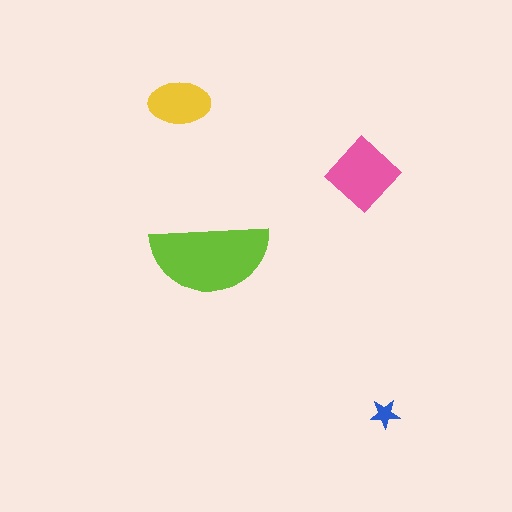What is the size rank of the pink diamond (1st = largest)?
2nd.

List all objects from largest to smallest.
The lime semicircle, the pink diamond, the yellow ellipse, the blue star.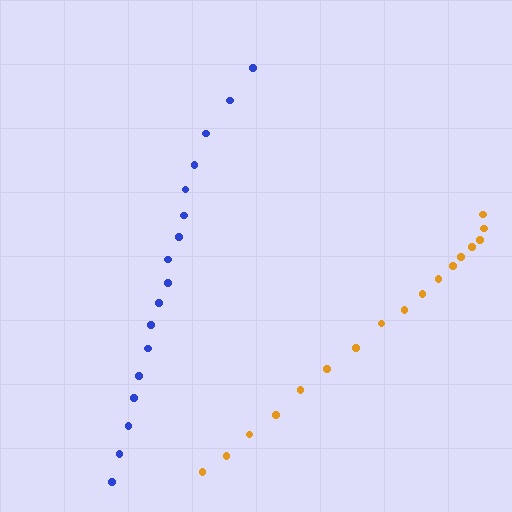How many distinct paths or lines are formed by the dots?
There are 2 distinct paths.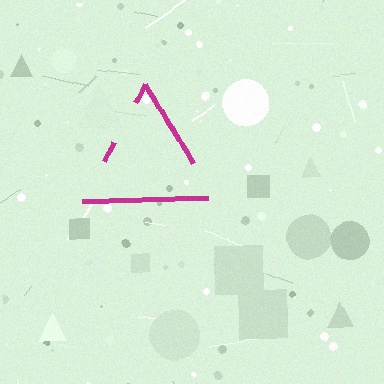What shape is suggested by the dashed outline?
The dashed outline suggests a triangle.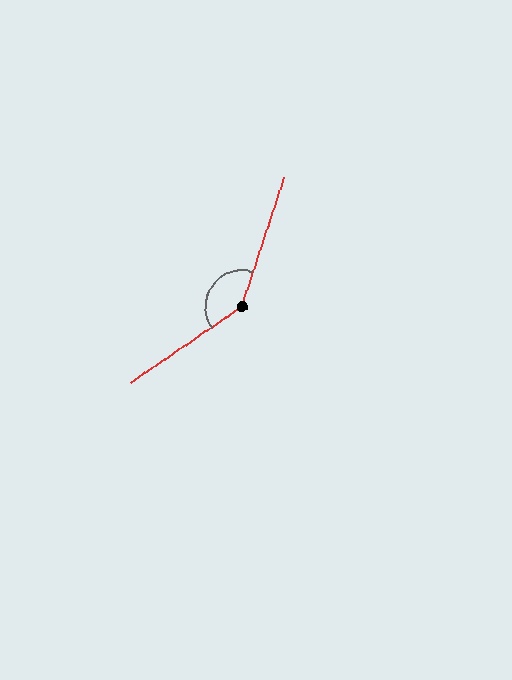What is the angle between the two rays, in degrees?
Approximately 142 degrees.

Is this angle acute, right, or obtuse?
It is obtuse.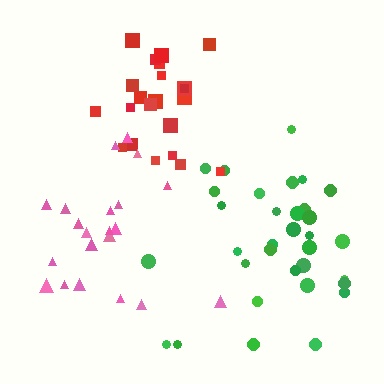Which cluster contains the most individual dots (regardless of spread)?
Green (33).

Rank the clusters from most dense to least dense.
red, pink, green.